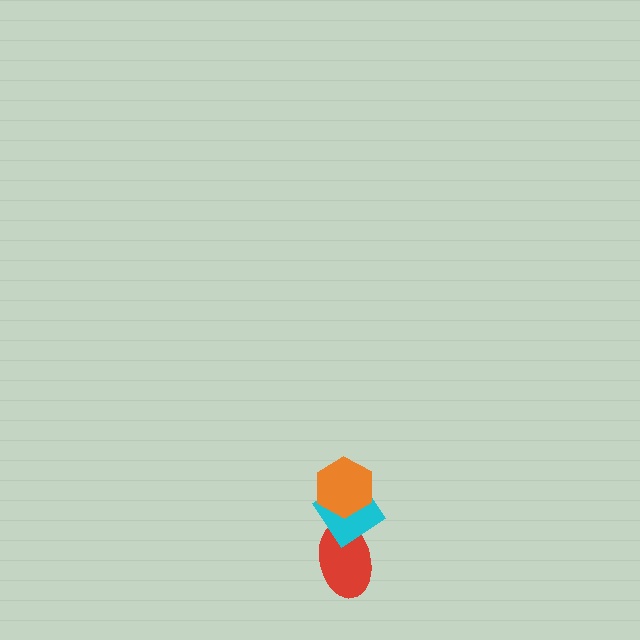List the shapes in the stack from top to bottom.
From top to bottom: the orange hexagon, the cyan diamond, the red ellipse.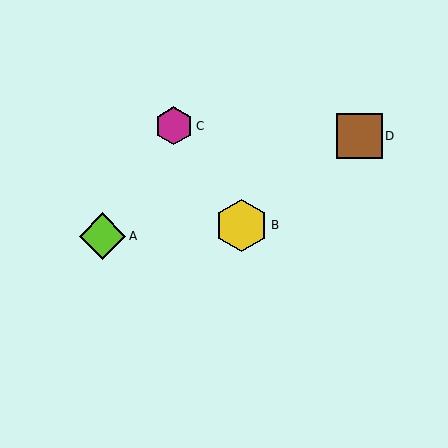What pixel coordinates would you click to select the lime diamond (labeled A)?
Click at (103, 236) to select the lime diamond A.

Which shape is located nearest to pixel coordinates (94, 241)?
The lime diamond (labeled A) at (103, 236) is nearest to that location.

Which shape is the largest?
The yellow hexagon (labeled B) is the largest.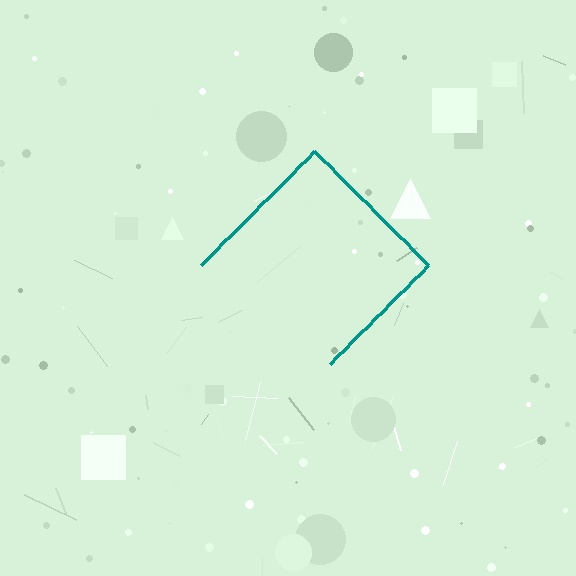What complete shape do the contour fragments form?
The contour fragments form a diamond.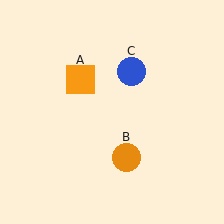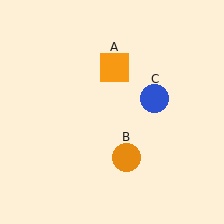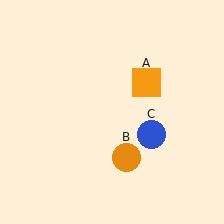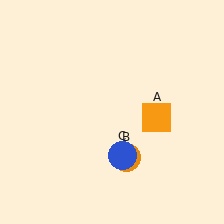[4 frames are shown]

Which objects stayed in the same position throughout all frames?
Orange circle (object B) remained stationary.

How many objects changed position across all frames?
2 objects changed position: orange square (object A), blue circle (object C).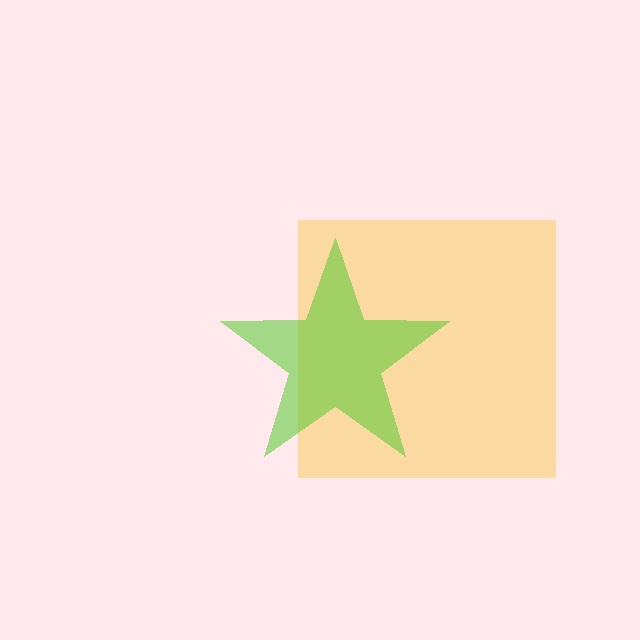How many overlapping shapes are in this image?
There are 2 overlapping shapes in the image.